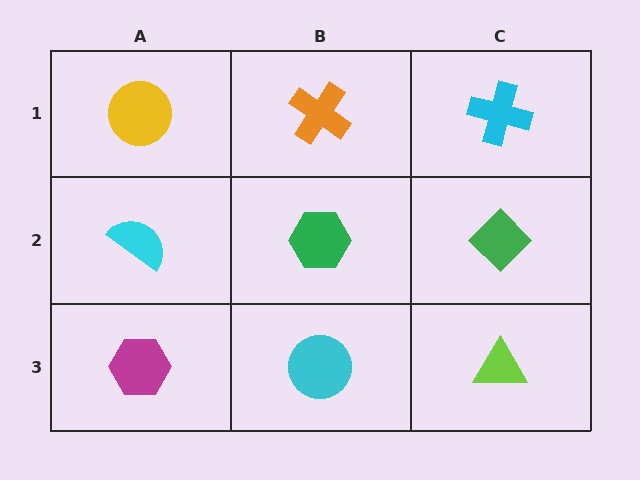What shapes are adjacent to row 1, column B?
A green hexagon (row 2, column B), a yellow circle (row 1, column A), a cyan cross (row 1, column C).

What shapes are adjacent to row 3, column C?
A green diamond (row 2, column C), a cyan circle (row 3, column B).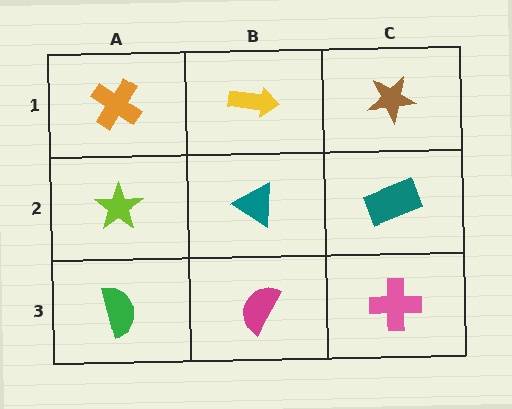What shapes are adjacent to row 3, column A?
A lime star (row 2, column A), a magenta semicircle (row 3, column B).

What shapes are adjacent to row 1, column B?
A teal triangle (row 2, column B), an orange cross (row 1, column A), a brown star (row 1, column C).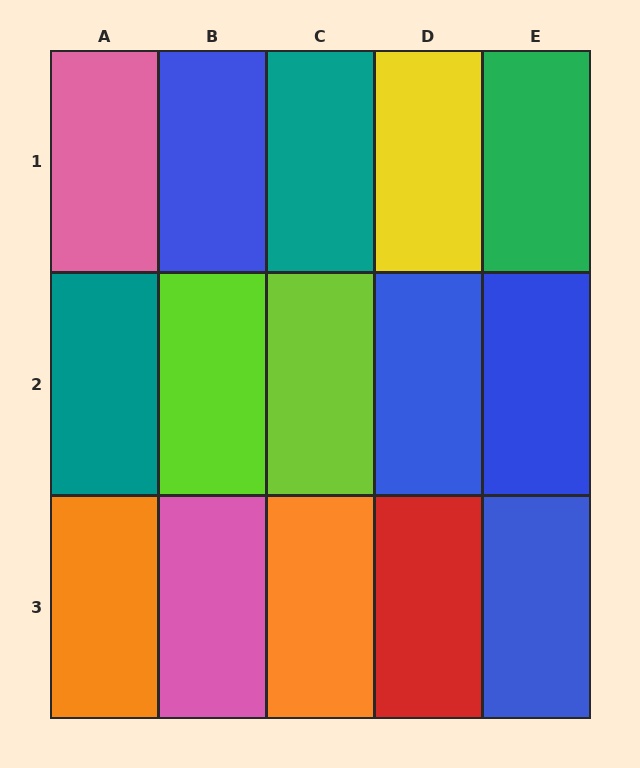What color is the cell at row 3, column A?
Orange.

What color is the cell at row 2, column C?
Lime.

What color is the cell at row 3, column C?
Orange.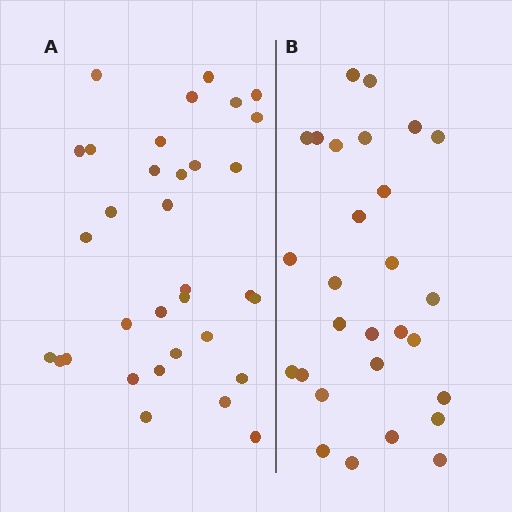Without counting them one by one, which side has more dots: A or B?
Region A (the left region) has more dots.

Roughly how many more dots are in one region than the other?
Region A has about 5 more dots than region B.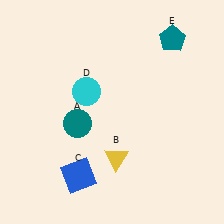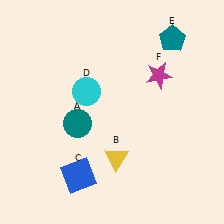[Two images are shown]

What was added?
A magenta star (F) was added in Image 2.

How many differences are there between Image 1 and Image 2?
There is 1 difference between the two images.